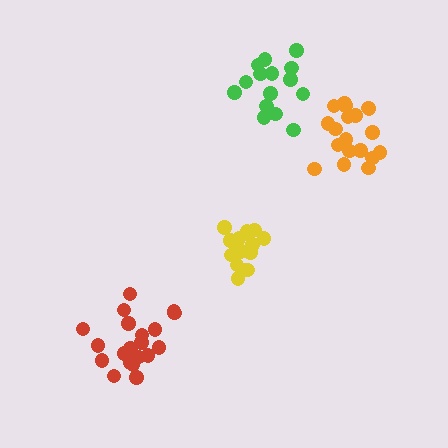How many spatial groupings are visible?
There are 4 spatial groupings.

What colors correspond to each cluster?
The clusters are colored: red, yellow, green, orange.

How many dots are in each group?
Group 1: 21 dots, Group 2: 17 dots, Group 3: 15 dots, Group 4: 19 dots (72 total).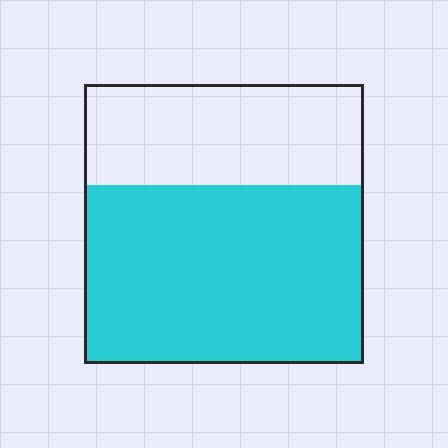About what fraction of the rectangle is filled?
About five eighths (5/8).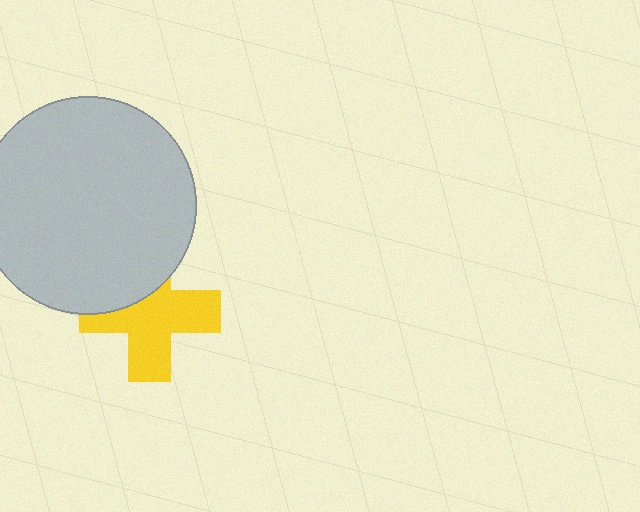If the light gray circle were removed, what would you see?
You would see the complete yellow cross.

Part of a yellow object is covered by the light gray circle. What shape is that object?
It is a cross.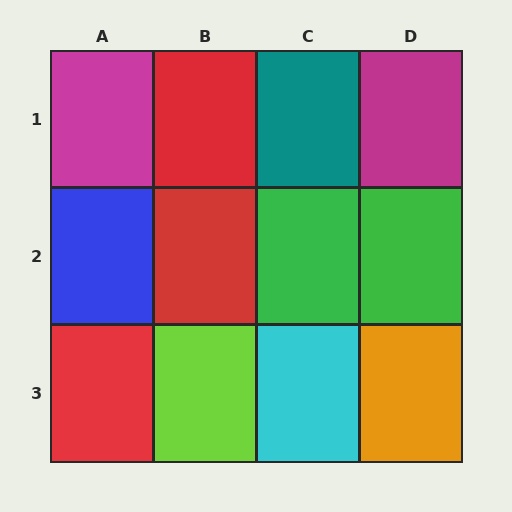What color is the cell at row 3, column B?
Lime.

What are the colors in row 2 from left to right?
Blue, red, green, green.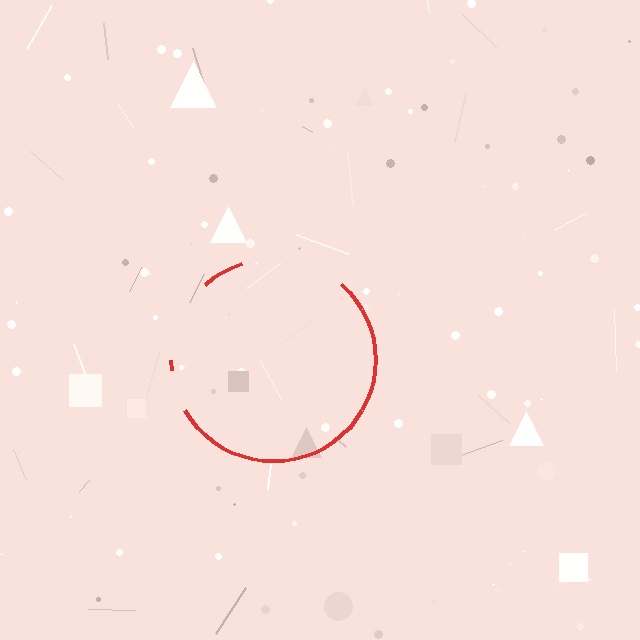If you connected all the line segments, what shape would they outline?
They would outline a circle.